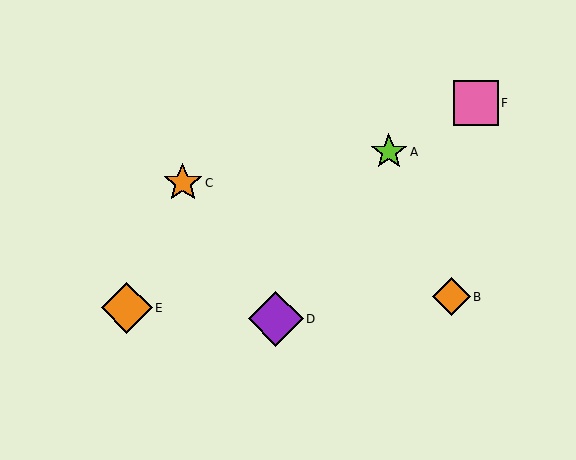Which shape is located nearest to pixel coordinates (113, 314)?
The orange diamond (labeled E) at (127, 308) is nearest to that location.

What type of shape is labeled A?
Shape A is a lime star.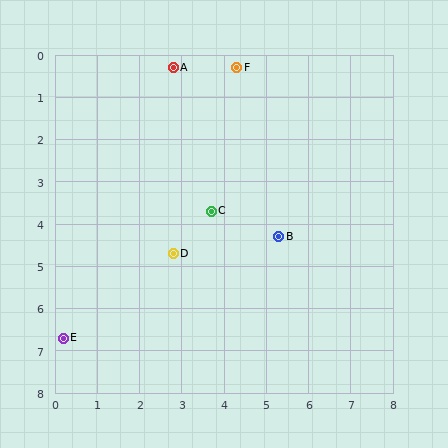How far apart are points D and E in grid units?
Points D and E are about 3.3 grid units apart.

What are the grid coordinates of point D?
Point D is at approximately (2.8, 4.7).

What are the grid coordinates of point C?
Point C is at approximately (3.7, 3.7).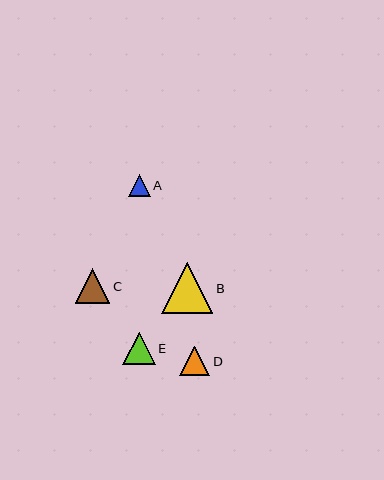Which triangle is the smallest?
Triangle A is the smallest with a size of approximately 22 pixels.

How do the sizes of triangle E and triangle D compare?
Triangle E and triangle D are approximately the same size.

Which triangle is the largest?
Triangle B is the largest with a size of approximately 51 pixels.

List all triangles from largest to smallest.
From largest to smallest: B, C, E, D, A.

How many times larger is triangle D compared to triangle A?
Triangle D is approximately 1.3 times the size of triangle A.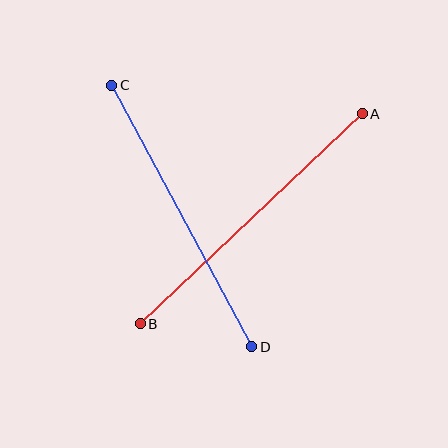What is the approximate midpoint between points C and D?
The midpoint is at approximately (182, 216) pixels.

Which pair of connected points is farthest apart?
Points A and B are farthest apart.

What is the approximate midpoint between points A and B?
The midpoint is at approximately (251, 219) pixels.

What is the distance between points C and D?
The distance is approximately 297 pixels.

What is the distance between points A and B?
The distance is approximately 306 pixels.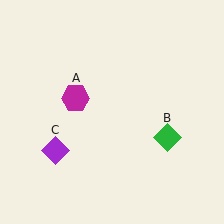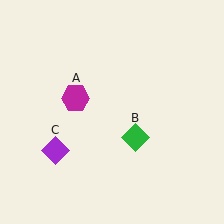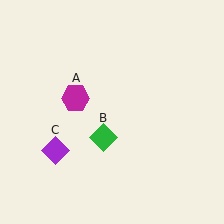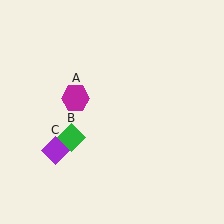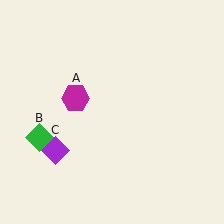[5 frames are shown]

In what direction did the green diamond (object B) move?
The green diamond (object B) moved left.